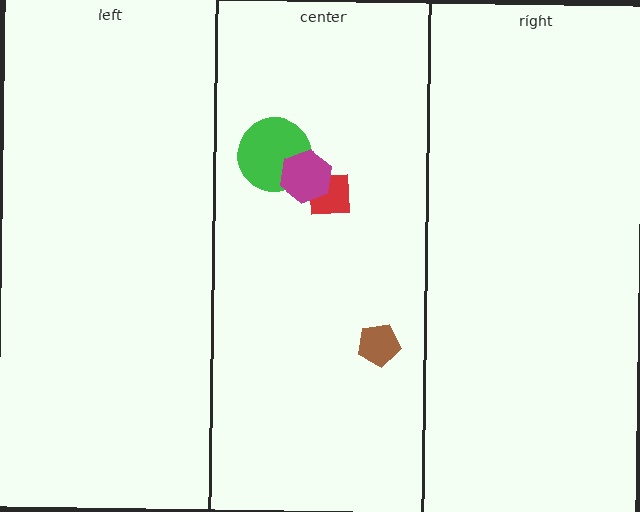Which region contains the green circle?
The center region.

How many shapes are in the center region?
4.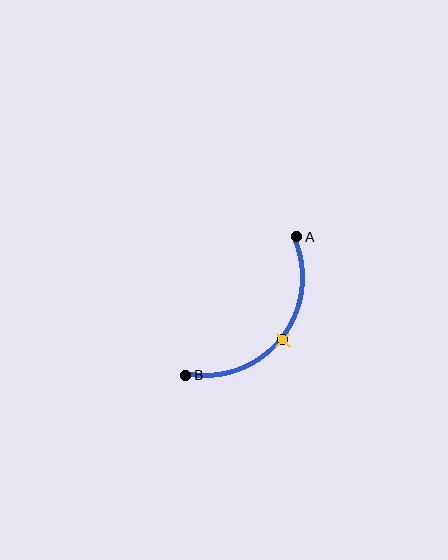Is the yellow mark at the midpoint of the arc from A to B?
Yes. The yellow mark lies on the arc at equal arc-length from both A and B — it is the arc midpoint.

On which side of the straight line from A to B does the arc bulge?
The arc bulges below and to the right of the straight line connecting A and B.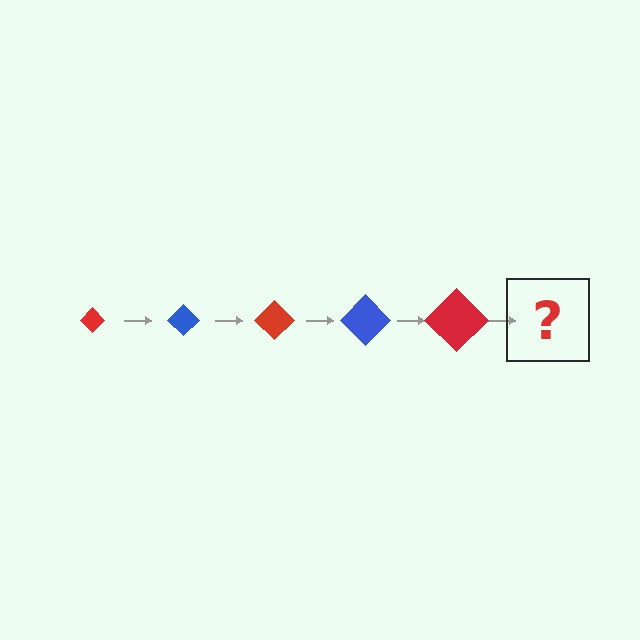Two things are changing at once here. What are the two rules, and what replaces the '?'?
The two rules are that the diamond grows larger each step and the color cycles through red and blue. The '?' should be a blue diamond, larger than the previous one.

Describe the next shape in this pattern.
It should be a blue diamond, larger than the previous one.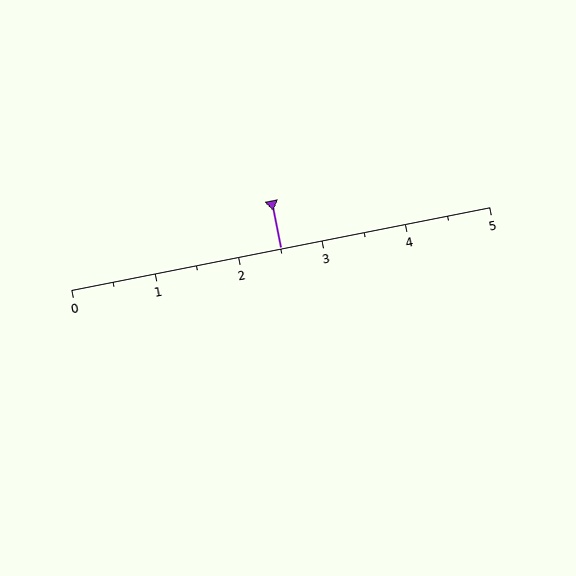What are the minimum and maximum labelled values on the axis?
The axis runs from 0 to 5.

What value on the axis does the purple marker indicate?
The marker indicates approximately 2.5.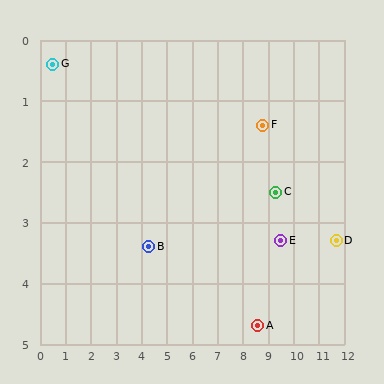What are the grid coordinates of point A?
Point A is at approximately (8.6, 4.7).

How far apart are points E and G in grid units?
Points E and G are about 9.5 grid units apart.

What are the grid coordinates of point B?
Point B is at approximately (4.3, 3.4).